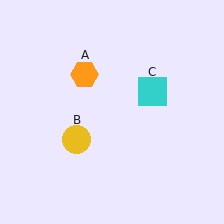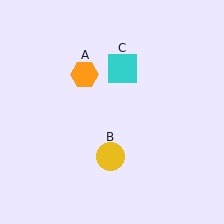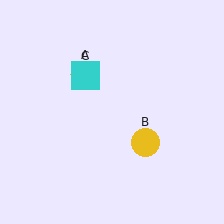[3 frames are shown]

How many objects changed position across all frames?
2 objects changed position: yellow circle (object B), cyan square (object C).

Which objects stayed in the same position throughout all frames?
Orange hexagon (object A) remained stationary.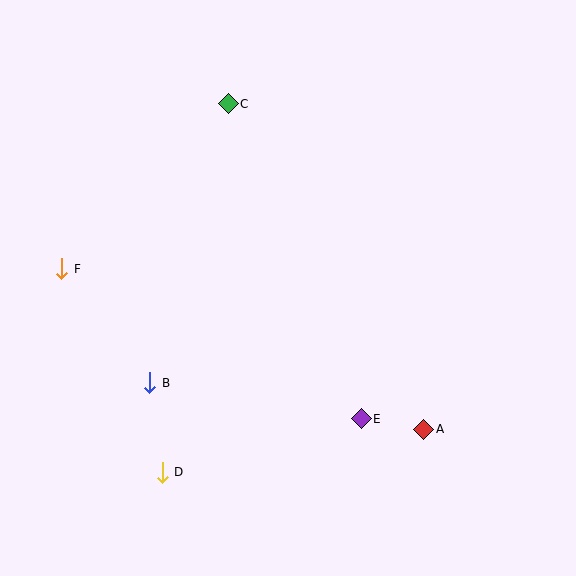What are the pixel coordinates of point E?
Point E is at (361, 419).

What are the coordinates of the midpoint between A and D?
The midpoint between A and D is at (293, 451).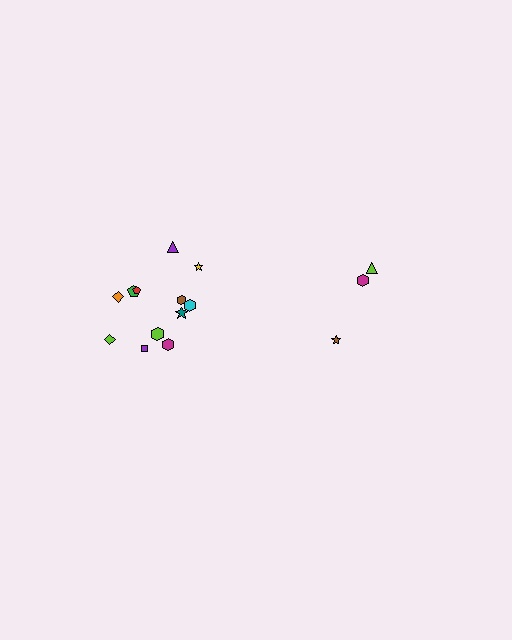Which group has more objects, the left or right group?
The left group.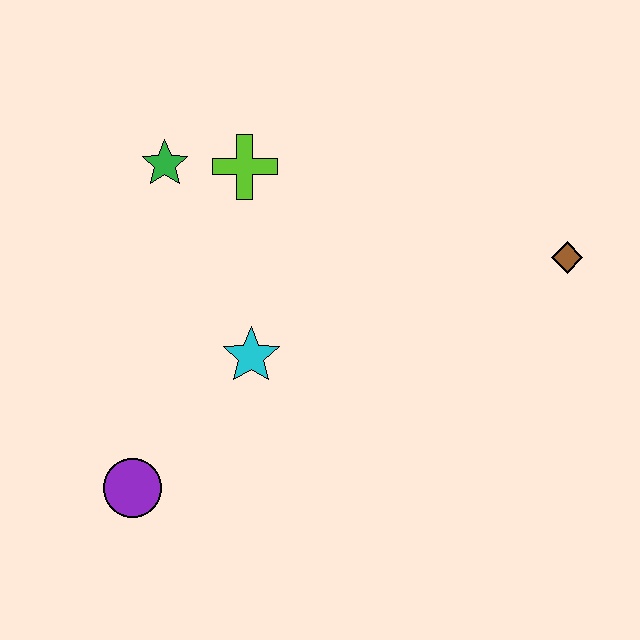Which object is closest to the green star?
The lime cross is closest to the green star.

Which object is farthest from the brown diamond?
The purple circle is farthest from the brown diamond.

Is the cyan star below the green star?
Yes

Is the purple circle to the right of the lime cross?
No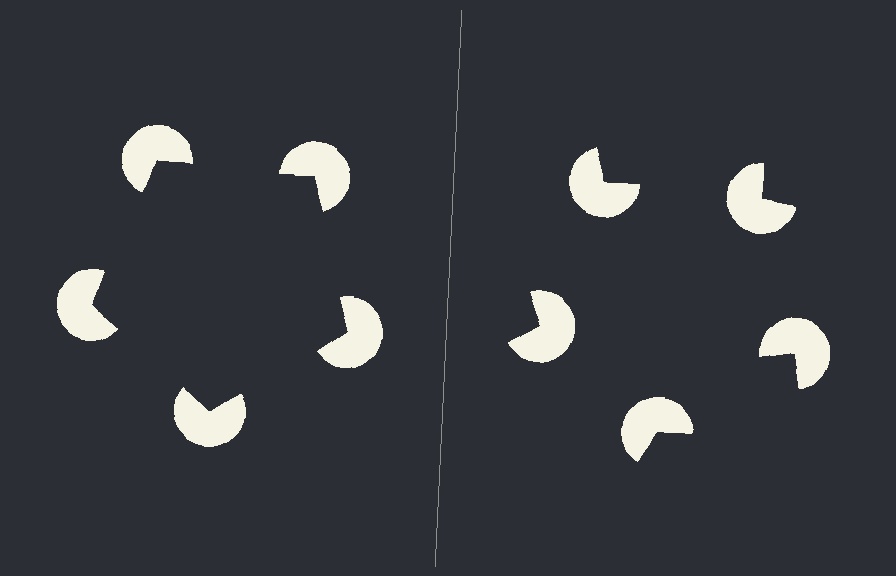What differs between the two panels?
The pac-man discs are positioned identically on both sides; only the wedge orientations differ. On the left they align to a pentagon; on the right they are misaligned.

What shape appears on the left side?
An illusory pentagon.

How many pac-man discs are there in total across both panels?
10 — 5 on each side.